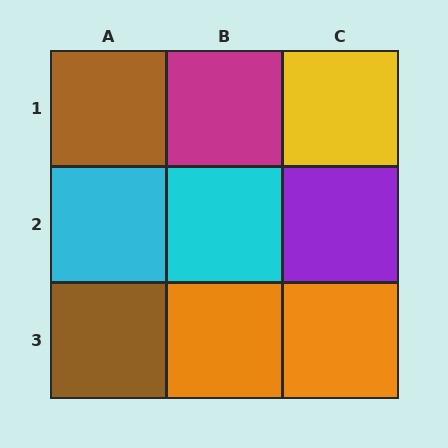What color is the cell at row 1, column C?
Yellow.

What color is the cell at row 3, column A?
Brown.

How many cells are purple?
1 cell is purple.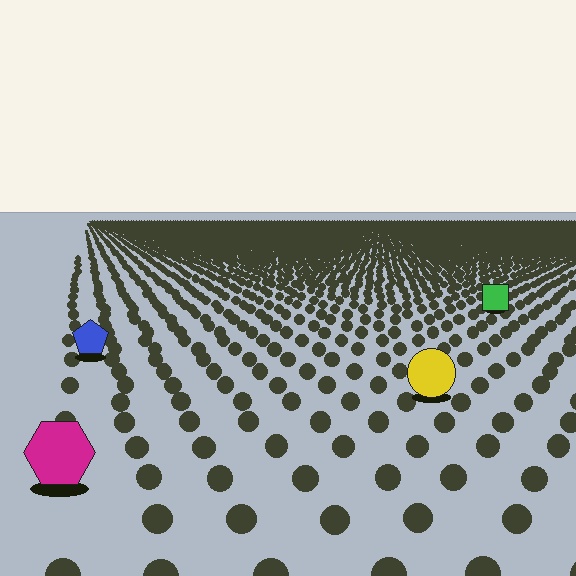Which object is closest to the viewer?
The magenta hexagon is closest. The texture marks near it are larger and more spread out.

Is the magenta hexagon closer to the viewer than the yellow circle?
Yes. The magenta hexagon is closer — you can tell from the texture gradient: the ground texture is coarser near it.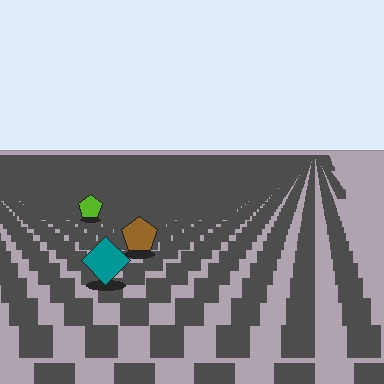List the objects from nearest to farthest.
From nearest to farthest: the teal diamond, the brown pentagon, the lime pentagon.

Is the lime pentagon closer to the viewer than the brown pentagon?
No. The brown pentagon is closer — you can tell from the texture gradient: the ground texture is coarser near it.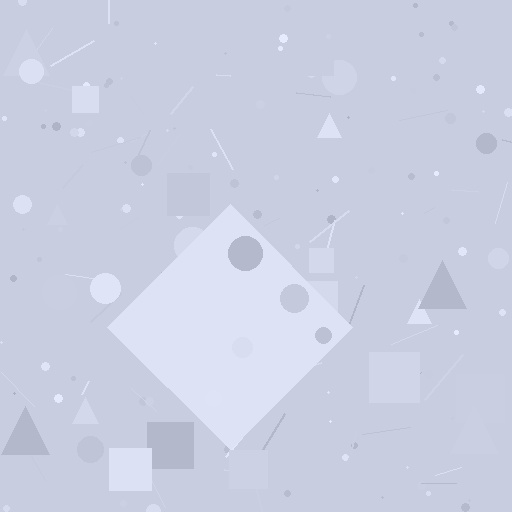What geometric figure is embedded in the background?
A diamond is embedded in the background.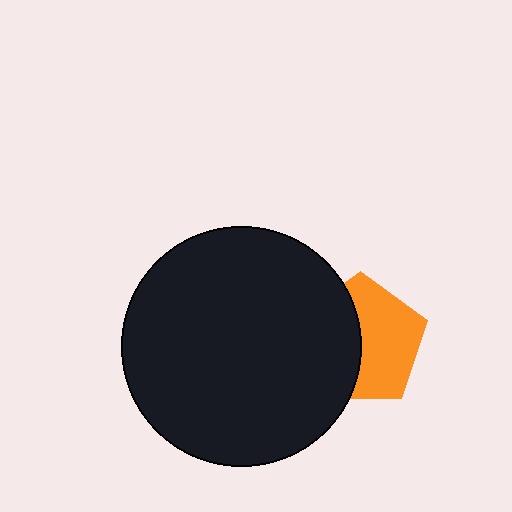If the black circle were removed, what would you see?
You would see the complete orange pentagon.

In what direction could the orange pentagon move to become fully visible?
The orange pentagon could move right. That would shift it out from behind the black circle entirely.